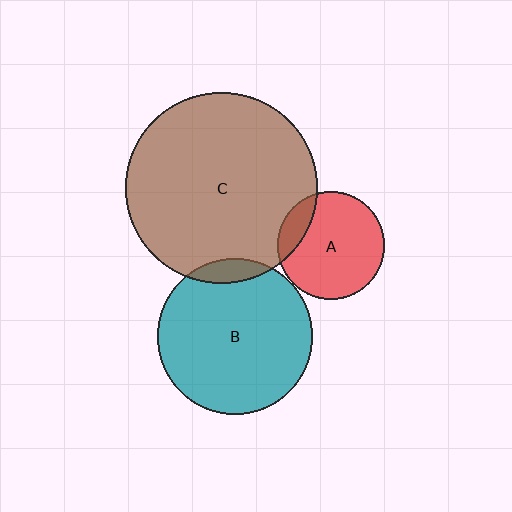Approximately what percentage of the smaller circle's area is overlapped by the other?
Approximately 10%.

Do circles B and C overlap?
Yes.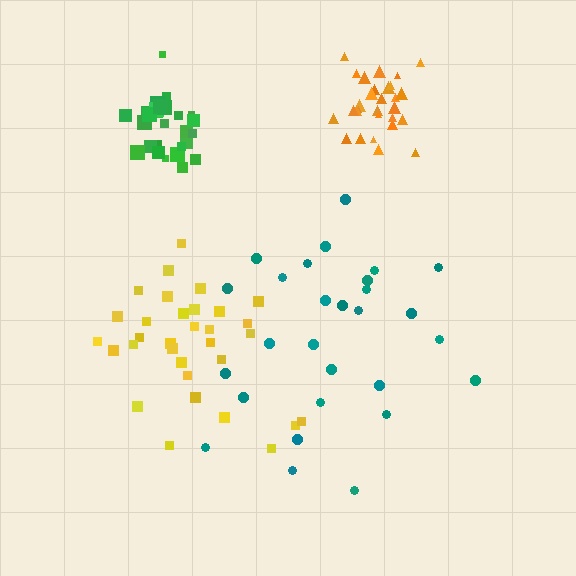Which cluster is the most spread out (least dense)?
Teal.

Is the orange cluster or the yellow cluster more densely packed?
Orange.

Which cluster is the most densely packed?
Green.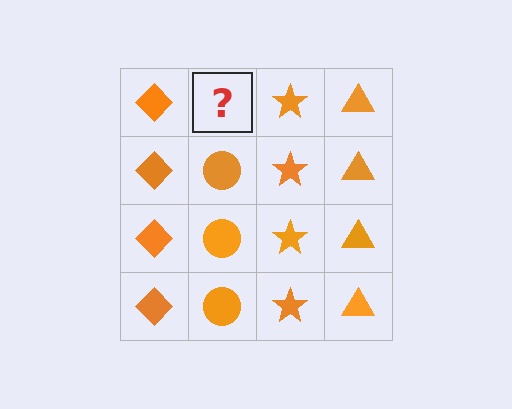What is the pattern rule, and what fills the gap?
The rule is that each column has a consistent shape. The gap should be filled with an orange circle.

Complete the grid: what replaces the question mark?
The question mark should be replaced with an orange circle.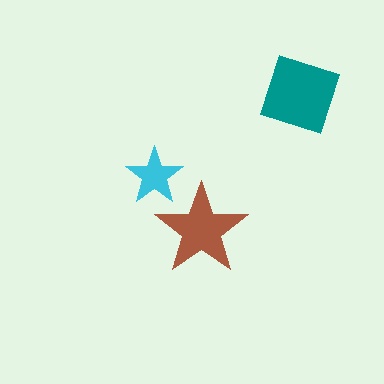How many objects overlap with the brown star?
1 object overlaps with the brown star.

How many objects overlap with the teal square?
0 objects overlap with the teal square.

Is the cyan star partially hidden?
Yes, it is partially covered by another shape.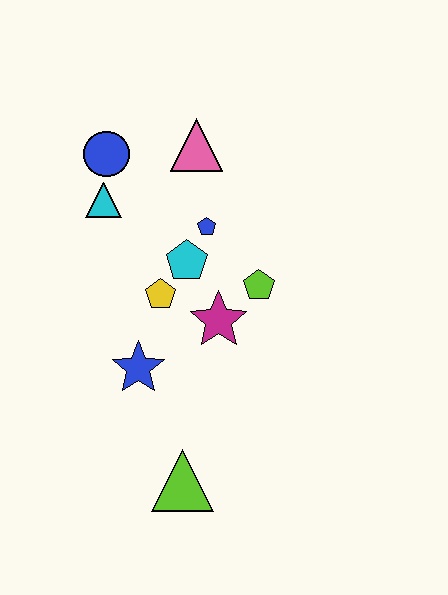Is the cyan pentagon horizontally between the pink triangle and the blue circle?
Yes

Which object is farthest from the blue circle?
The lime triangle is farthest from the blue circle.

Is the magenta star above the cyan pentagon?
No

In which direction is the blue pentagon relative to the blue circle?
The blue pentagon is to the right of the blue circle.